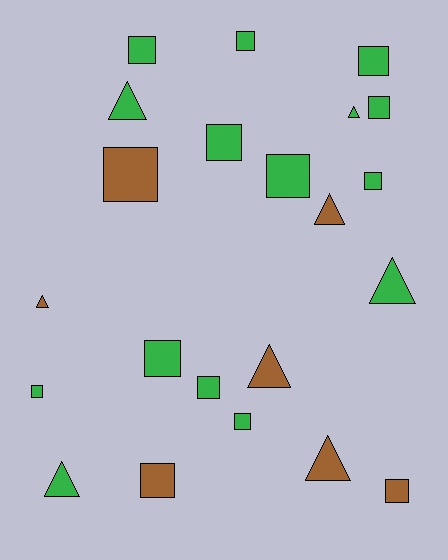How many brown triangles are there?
There are 4 brown triangles.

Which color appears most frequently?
Green, with 15 objects.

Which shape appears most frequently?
Square, with 14 objects.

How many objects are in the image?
There are 22 objects.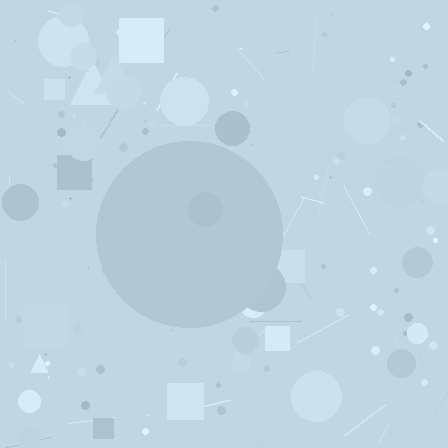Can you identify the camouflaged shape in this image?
The camouflaged shape is a circle.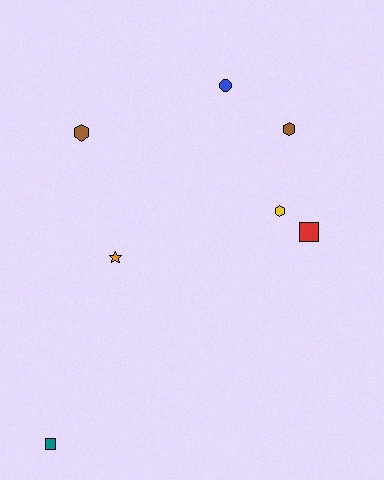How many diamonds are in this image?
There are no diamonds.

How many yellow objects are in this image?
There is 1 yellow object.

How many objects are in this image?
There are 7 objects.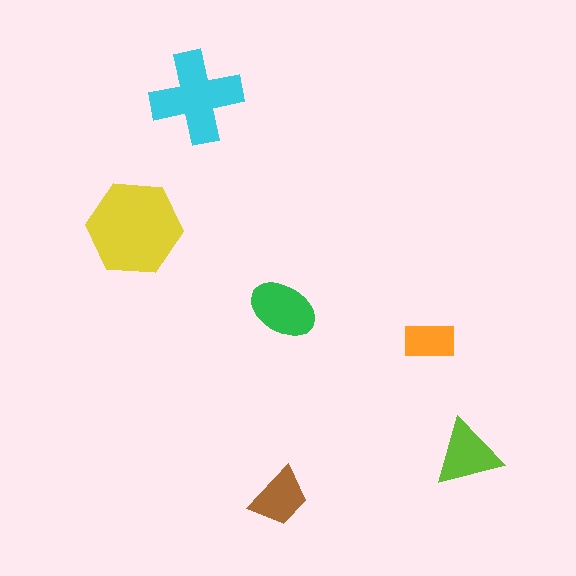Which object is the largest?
The yellow hexagon.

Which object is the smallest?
The orange rectangle.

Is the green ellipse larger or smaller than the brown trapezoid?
Larger.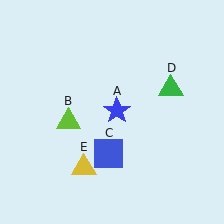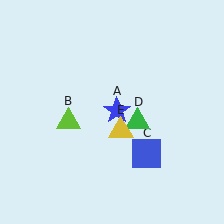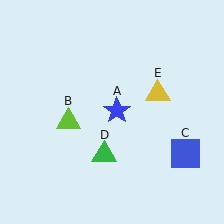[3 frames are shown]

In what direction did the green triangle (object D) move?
The green triangle (object D) moved down and to the left.